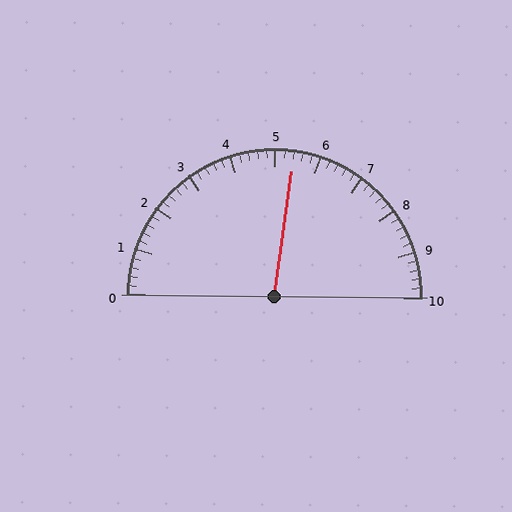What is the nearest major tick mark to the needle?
The nearest major tick mark is 5.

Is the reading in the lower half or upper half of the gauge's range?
The reading is in the upper half of the range (0 to 10).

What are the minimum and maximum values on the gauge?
The gauge ranges from 0 to 10.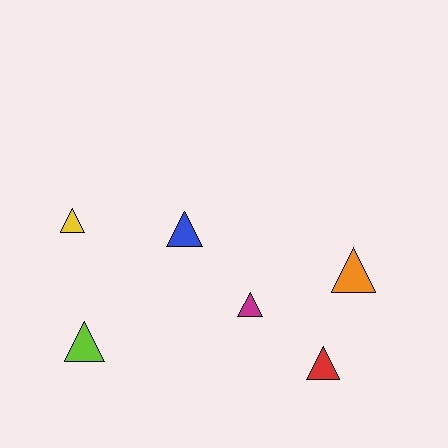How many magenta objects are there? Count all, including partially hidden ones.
There is 1 magenta object.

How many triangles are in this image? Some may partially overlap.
There are 6 triangles.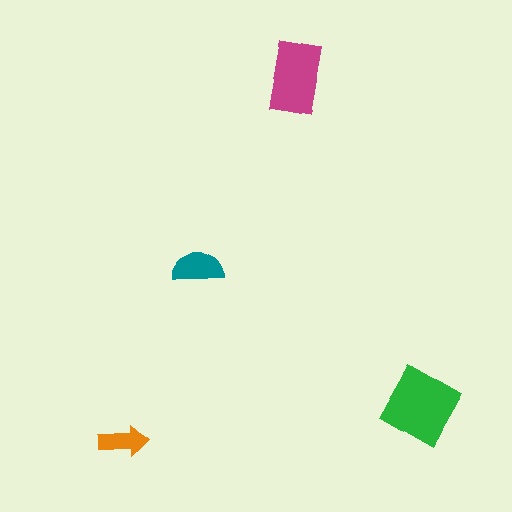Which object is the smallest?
The orange arrow.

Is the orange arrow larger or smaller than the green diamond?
Smaller.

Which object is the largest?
The green diamond.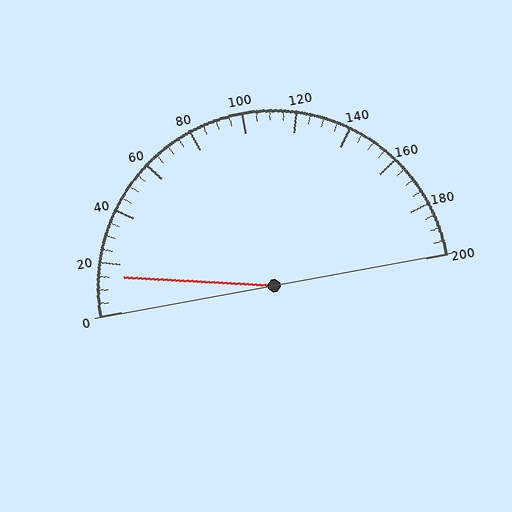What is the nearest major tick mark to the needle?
The nearest major tick mark is 20.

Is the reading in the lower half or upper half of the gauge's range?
The reading is in the lower half of the range (0 to 200).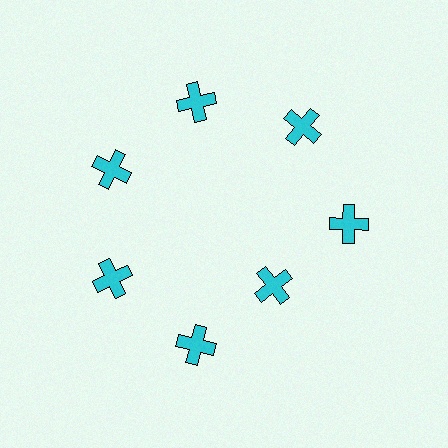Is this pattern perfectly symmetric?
No. The 7 cyan crosses are arranged in a ring, but one element near the 5 o'clock position is pulled inward toward the center, breaking the 7-fold rotational symmetry.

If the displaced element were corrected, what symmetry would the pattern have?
It would have 7-fold rotational symmetry — the pattern would map onto itself every 51 degrees.